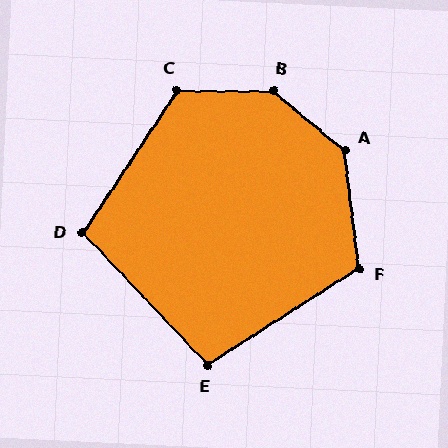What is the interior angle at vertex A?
Approximately 136 degrees (obtuse).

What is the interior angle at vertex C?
Approximately 123 degrees (obtuse).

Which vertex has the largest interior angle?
B, at approximately 141 degrees.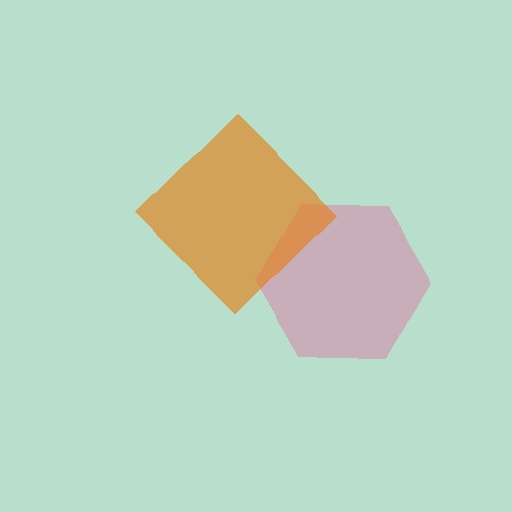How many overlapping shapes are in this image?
There are 2 overlapping shapes in the image.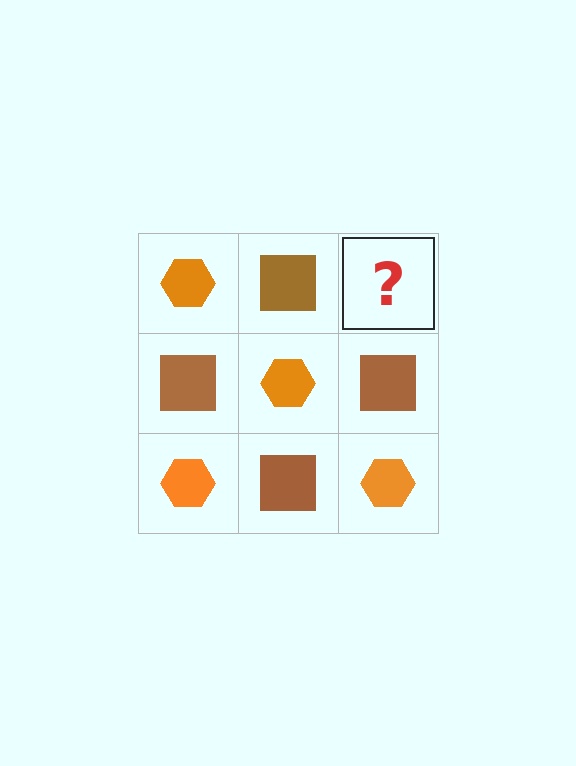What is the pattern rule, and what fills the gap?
The rule is that it alternates orange hexagon and brown square in a checkerboard pattern. The gap should be filled with an orange hexagon.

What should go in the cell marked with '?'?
The missing cell should contain an orange hexagon.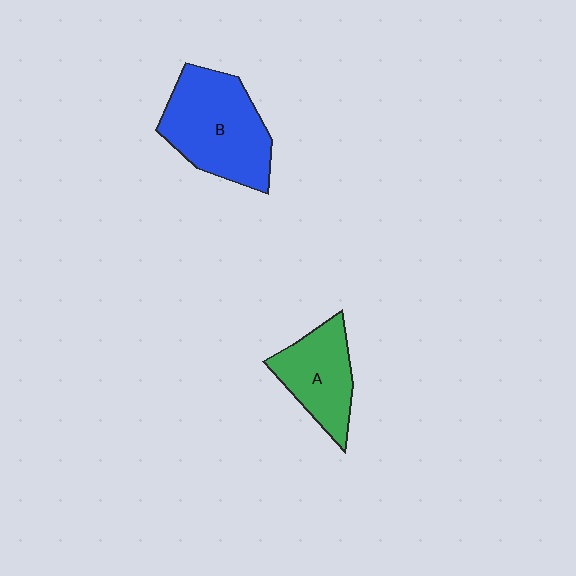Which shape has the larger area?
Shape B (blue).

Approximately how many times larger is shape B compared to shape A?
Approximately 1.5 times.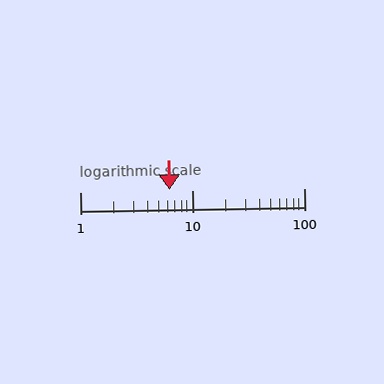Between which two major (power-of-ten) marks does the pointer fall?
The pointer is between 1 and 10.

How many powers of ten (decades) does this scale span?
The scale spans 2 decades, from 1 to 100.